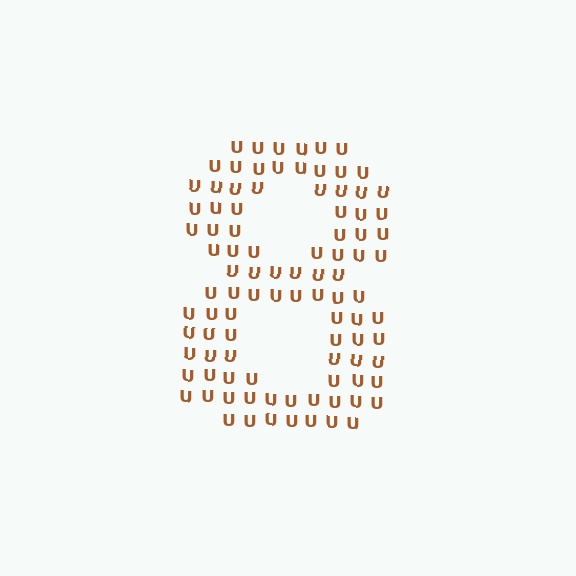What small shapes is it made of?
It is made of small letter U's.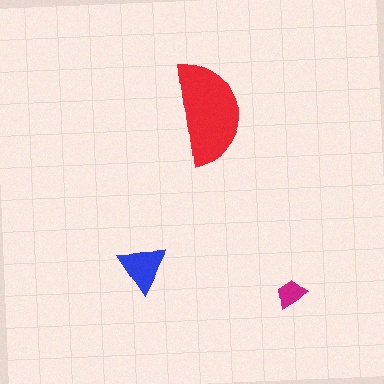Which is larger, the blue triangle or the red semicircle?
The red semicircle.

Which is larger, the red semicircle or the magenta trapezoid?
The red semicircle.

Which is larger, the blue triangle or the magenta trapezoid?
The blue triangle.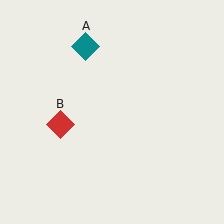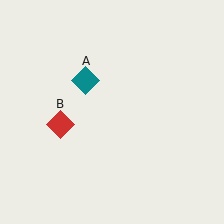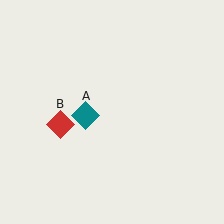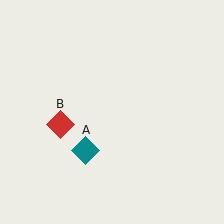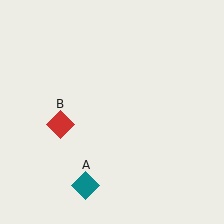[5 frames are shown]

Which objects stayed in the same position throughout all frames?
Red diamond (object B) remained stationary.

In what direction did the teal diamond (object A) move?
The teal diamond (object A) moved down.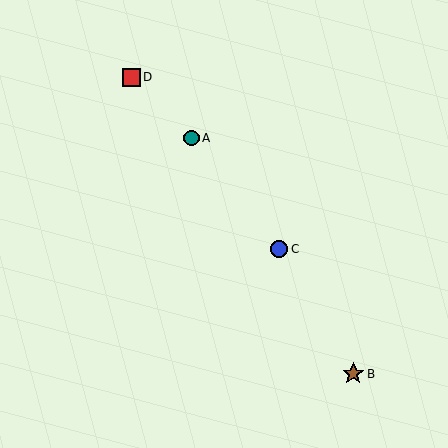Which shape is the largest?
The brown star (labeled B) is the largest.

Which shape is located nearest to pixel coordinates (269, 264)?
The blue circle (labeled C) at (279, 249) is nearest to that location.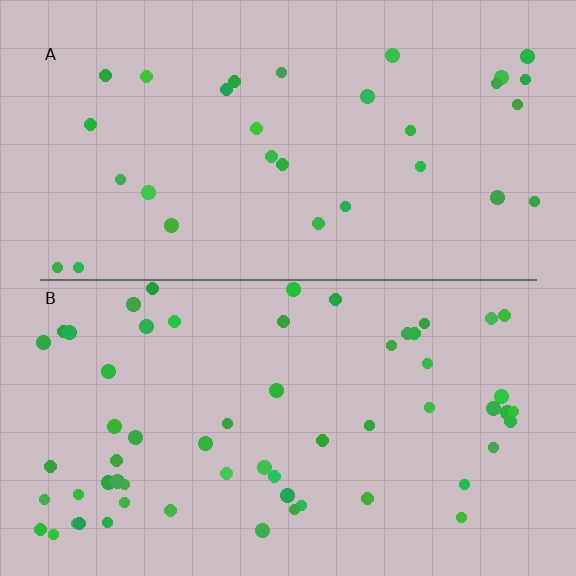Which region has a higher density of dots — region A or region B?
B (the bottom).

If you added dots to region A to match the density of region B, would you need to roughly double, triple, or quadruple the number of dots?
Approximately double.